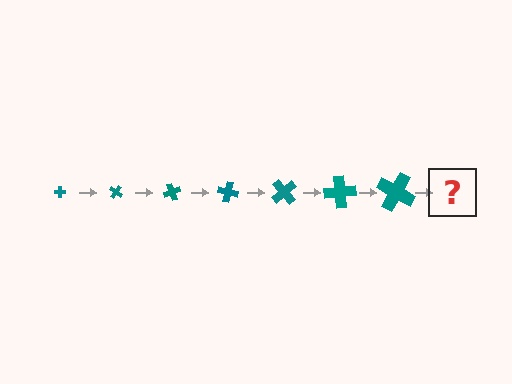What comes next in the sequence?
The next element should be a cross, larger than the previous one and rotated 245 degrees from the start.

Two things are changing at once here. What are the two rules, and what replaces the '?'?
The two rules are that the cross grows larger each step and it rotates 35 degrees each step. The '?' should be a cross, larger than the previous one and rotated 245 degrees from the start.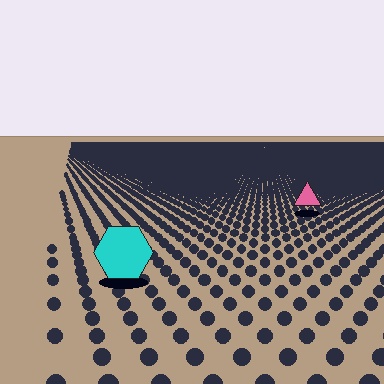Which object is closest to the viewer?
The cyan hexagon is closest. The texture marks near it are larger and more spread out.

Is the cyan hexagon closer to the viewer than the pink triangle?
Yes. The cyan hexagon is closer — you can tell from the texture gradient: the ground texture is coarser near it.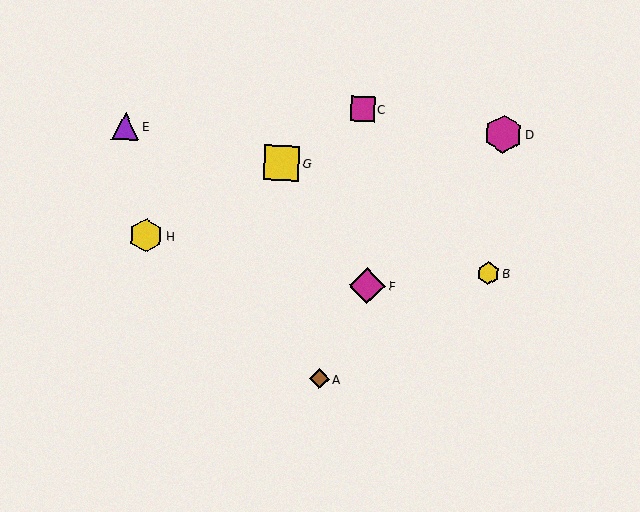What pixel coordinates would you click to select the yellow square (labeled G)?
Click at (282, 163) to select the yellow square G.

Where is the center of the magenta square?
The center of the magenta square is at (362, 109).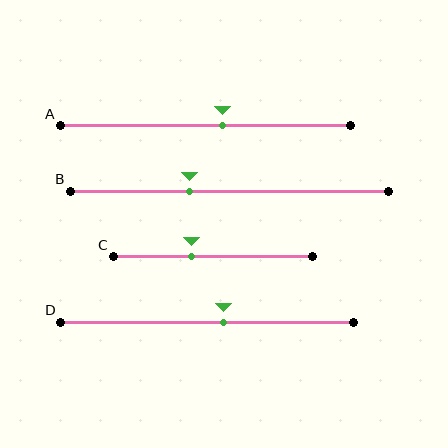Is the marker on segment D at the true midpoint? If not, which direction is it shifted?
No, the marker on segment D is shifted to the right by about 6% of the segment length.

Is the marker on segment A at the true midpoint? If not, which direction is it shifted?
No, the marker on segment A is shifted to the right by about 6% of the segment length.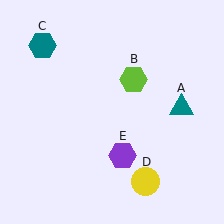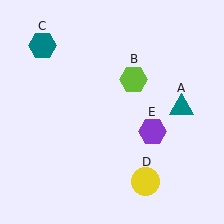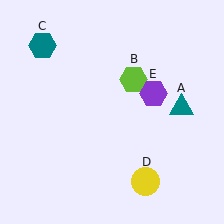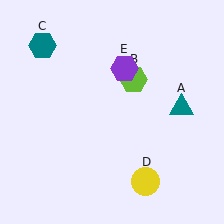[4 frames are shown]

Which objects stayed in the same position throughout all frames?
Teal triangle (object A) and lime hexagon (object B) and teal hexagon (object C) and yellow circle (object D) remained stationary.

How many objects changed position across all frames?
1 object changed position: purple hexagon (object E).